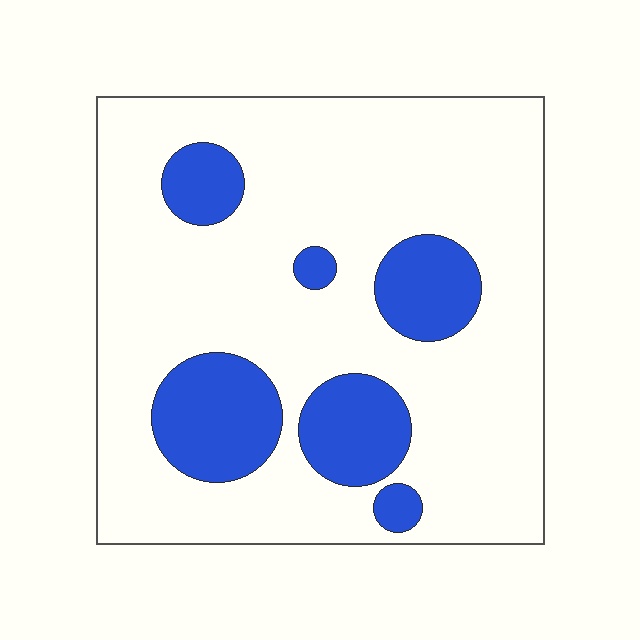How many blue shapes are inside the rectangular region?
6.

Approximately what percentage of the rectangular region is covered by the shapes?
Approximately 20%.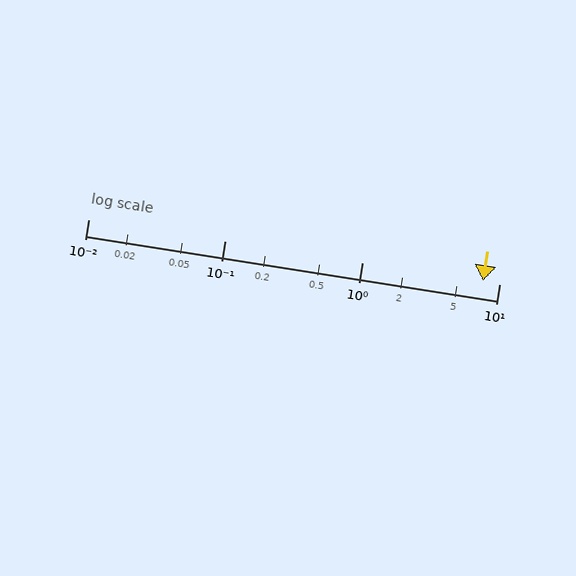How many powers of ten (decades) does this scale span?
The scale spans 3 decades, from 0.01 to 10.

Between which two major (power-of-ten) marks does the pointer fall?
The pointer is between 1 and 10.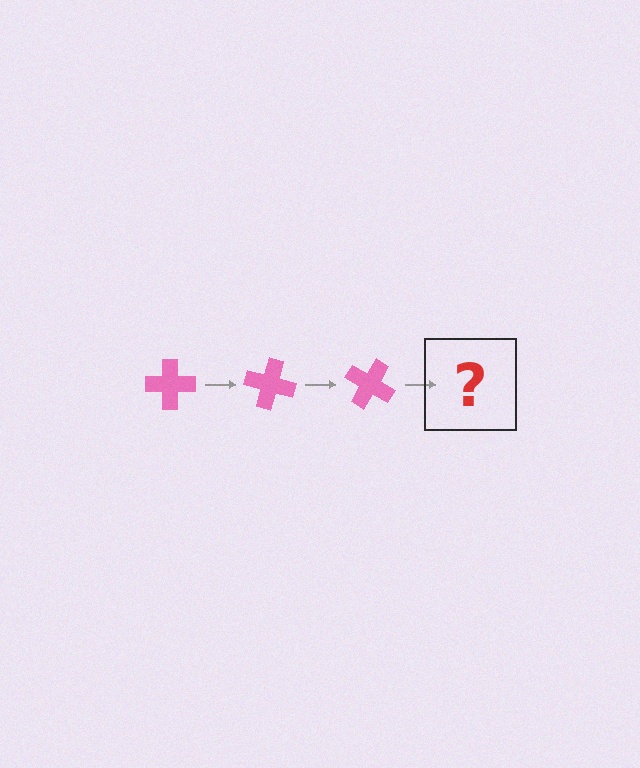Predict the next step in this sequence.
The next step is a pink cross rotated 45 degrees.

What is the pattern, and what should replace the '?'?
The pattern is that the cross rotates 15 degrees each step. The '?' should be a pink cross rotated 45 degrees.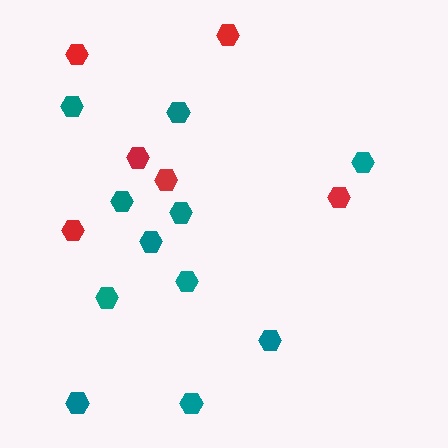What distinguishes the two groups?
There are 2 groups: one group of teal hexagons (11) and one group of red hexagons (6).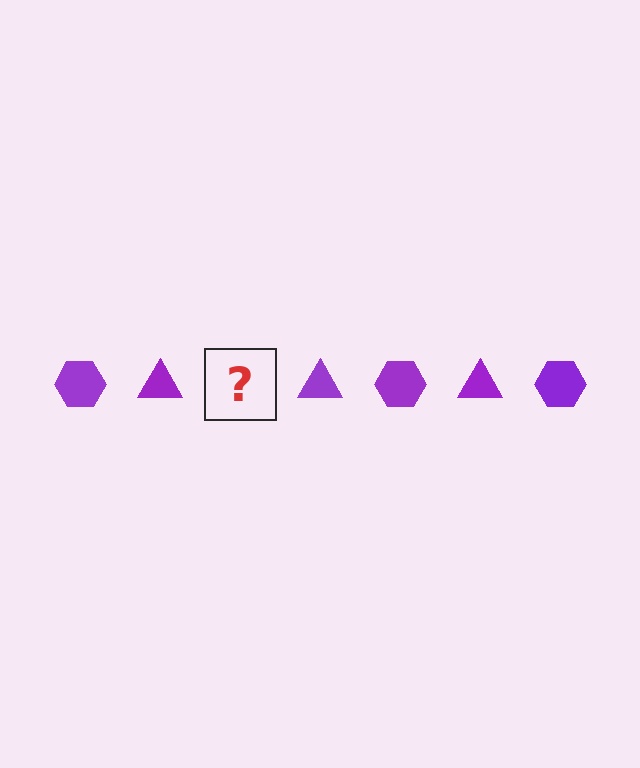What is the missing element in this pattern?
The missing element is a purple hexagon.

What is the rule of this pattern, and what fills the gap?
The rule is that the pattern cycles through hexagon, triangle shapes in purple. The gap should be filled with a purple hexagon.